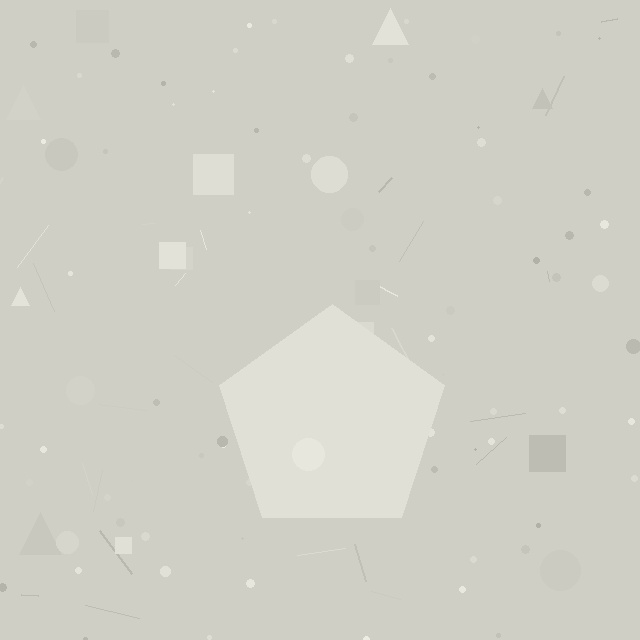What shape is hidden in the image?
A pentagon is hidden in the image.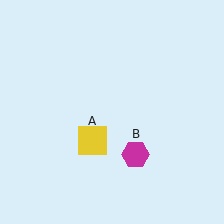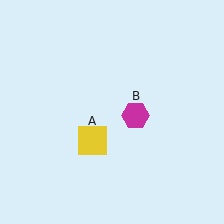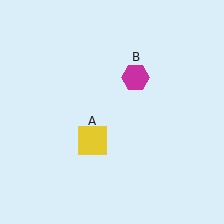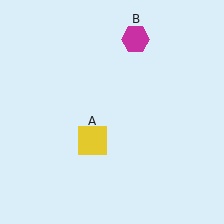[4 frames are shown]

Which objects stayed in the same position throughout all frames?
Yellow square (object A) remained stationary.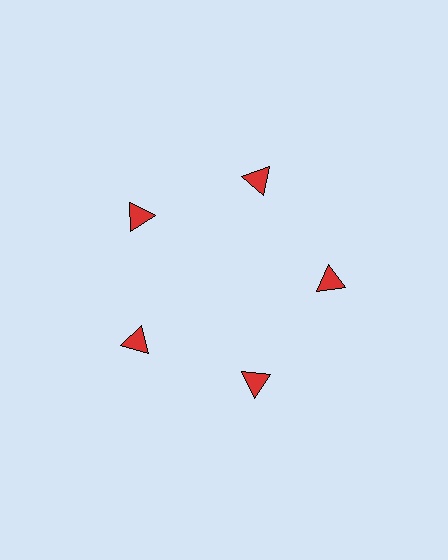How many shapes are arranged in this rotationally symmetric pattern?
There are 5 shapes, arranged in 5 groups of 1.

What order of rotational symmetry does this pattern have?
This pattern has 5-fold rotational symmetry.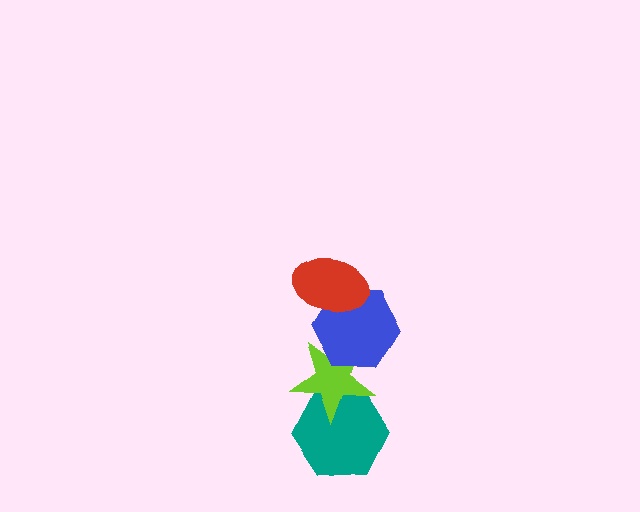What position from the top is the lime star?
The lime star is 3rd from the top.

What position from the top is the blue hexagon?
The blue hexagon is 2nd from the top.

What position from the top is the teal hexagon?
The teal hexagon is 4th from the top.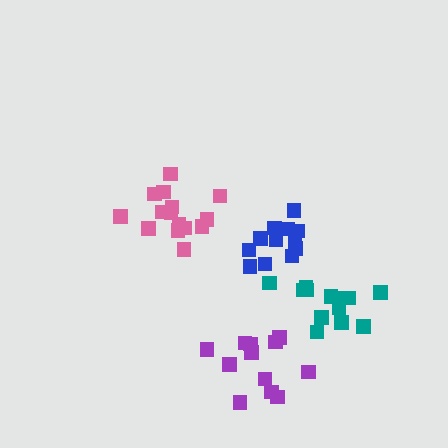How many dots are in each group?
Group 1: 12 dots, Group 2: 15 dots, Group 3: 12 dots, Group 4: 13 dots (52 total).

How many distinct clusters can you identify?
There are 4 distinct clusters.